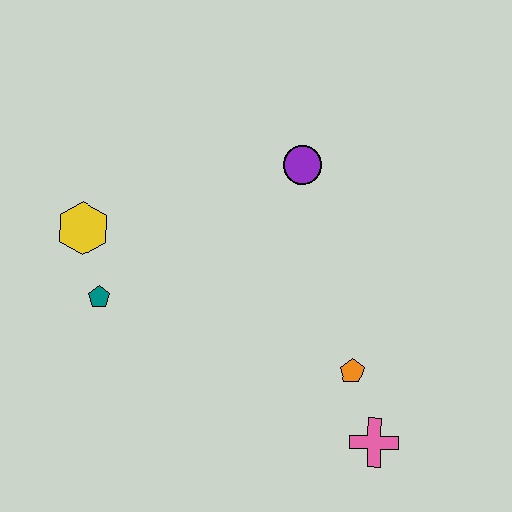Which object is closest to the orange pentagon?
The pink cross is closest to the orange pentagon.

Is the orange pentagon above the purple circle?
No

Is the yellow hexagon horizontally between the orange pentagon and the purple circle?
No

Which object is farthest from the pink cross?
The yellow hexagon is farthest from the pink cross.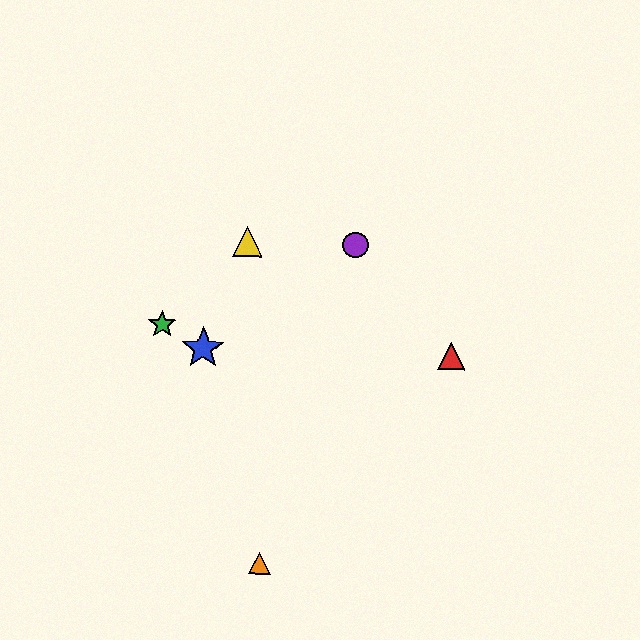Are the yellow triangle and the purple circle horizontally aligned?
Yes, both are at y≈242.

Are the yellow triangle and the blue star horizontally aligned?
No, the yellow triangle is at y≈242 and the blue star is at y≈348.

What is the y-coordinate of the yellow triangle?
The yellow triangle is at y≈242.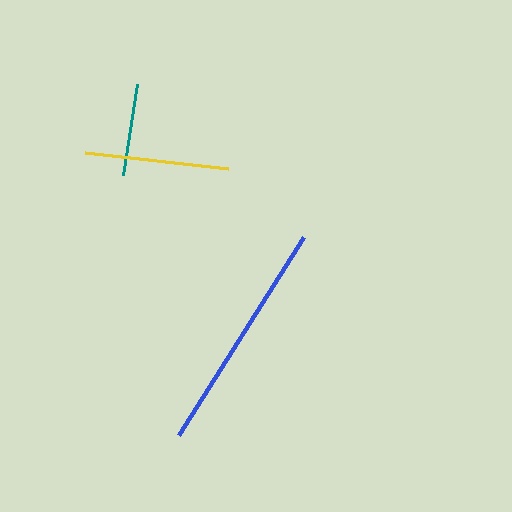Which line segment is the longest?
The blue line is the longest at approximately 235 pixels.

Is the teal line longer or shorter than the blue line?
The blue line is longer than the teal line.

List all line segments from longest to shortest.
From longest to shortest: blue, yellow, teal.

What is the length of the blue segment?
The blue segment is approximately 235 pixels long.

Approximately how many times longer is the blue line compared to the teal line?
The blue line is approximately 2.5 times the length of the teal line.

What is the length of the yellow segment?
The yellow segment is approximately 145 pixels long.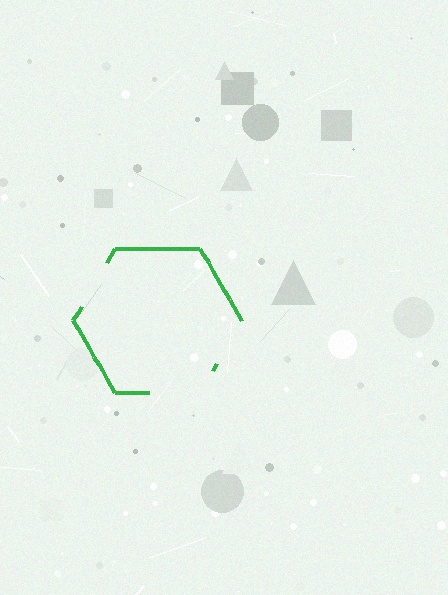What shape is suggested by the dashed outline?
The dashed outline suggests a hexagon.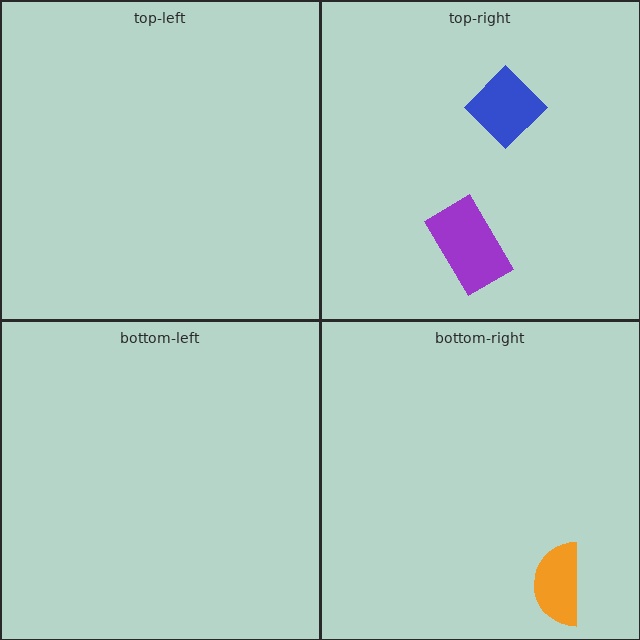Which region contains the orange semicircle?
The bottom-right region.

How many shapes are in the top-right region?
2.